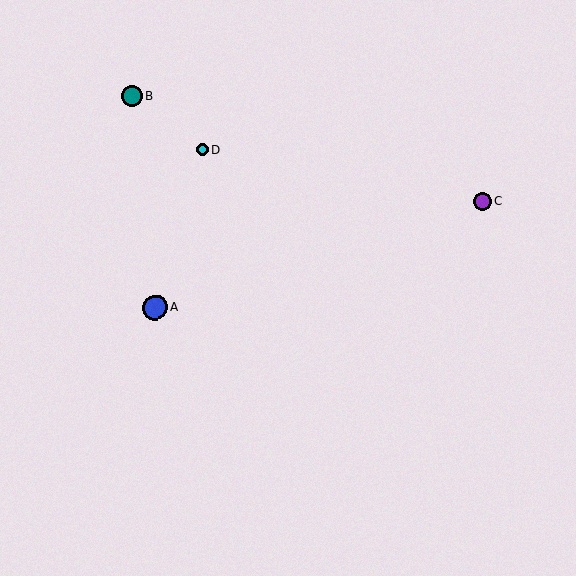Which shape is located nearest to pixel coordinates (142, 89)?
The teal circle (labeled B) at (132, 95) is nearest to that location.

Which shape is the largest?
The blue circle (labeled A) is the largest.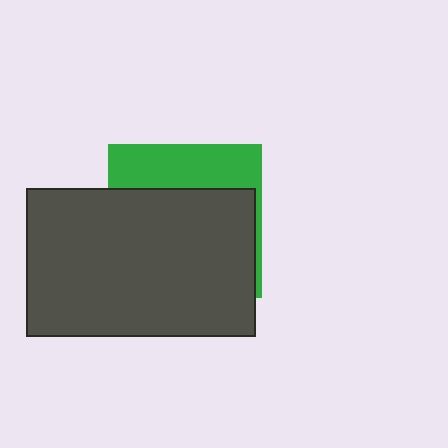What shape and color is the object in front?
The object in front is a dark gray rectangle.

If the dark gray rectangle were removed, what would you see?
You would see the complete green square.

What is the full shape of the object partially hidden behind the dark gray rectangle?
The partially hidden object is a green square.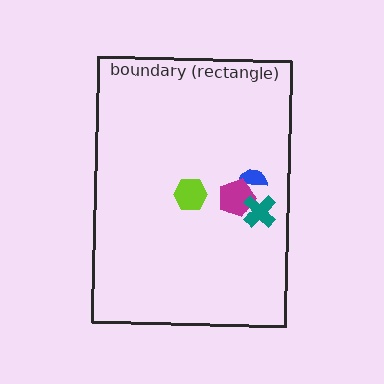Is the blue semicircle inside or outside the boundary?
Inside.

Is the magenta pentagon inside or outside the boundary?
Inside.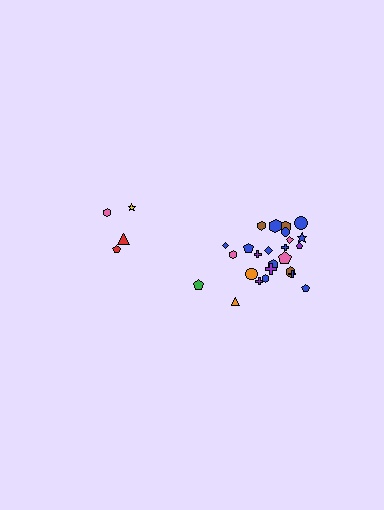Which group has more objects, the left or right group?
The right group.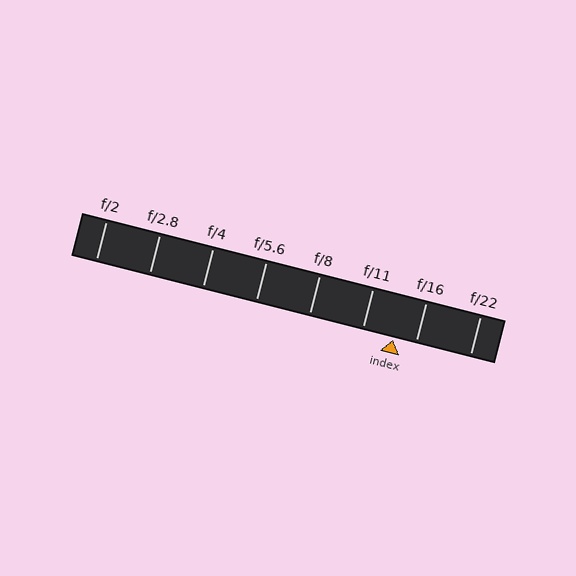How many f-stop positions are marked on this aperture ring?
There are 8 f-stop positions marked.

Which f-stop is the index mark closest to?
The index mark is closest to f/16.